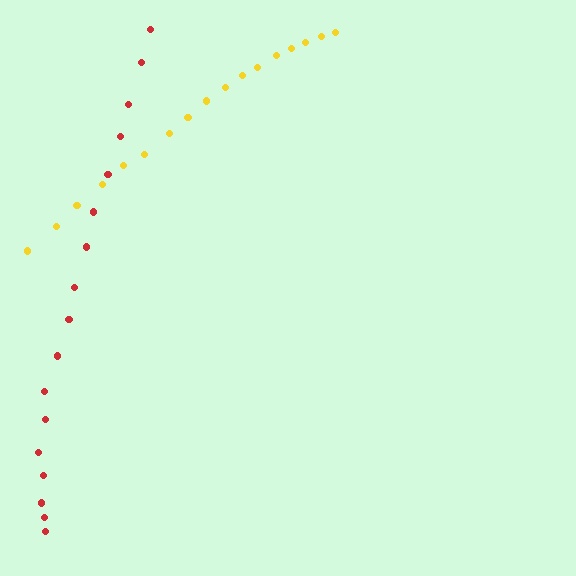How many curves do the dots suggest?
There are 2 distinct paths.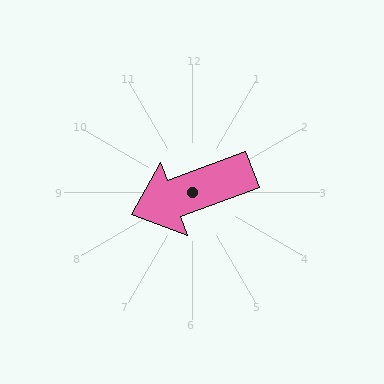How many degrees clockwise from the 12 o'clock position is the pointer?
Approximately 250 degrees.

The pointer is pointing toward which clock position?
Roughly 8 o'clock.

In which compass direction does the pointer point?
West.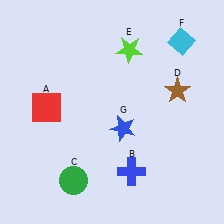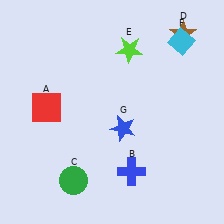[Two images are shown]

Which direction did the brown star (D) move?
The brown star (D) moved up.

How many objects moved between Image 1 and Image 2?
1 object moved between the two images.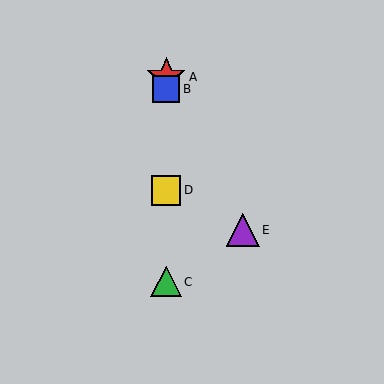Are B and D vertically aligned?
Yes, both are at x≈166.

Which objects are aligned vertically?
Objects A, B, C, D are aligned vertically.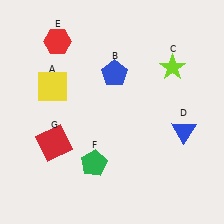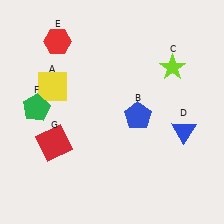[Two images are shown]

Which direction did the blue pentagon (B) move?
The blue pentagon (B) moved down.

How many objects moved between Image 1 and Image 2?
2 objects moved between the two images.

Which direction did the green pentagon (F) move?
The green pentagon (F) moved left.